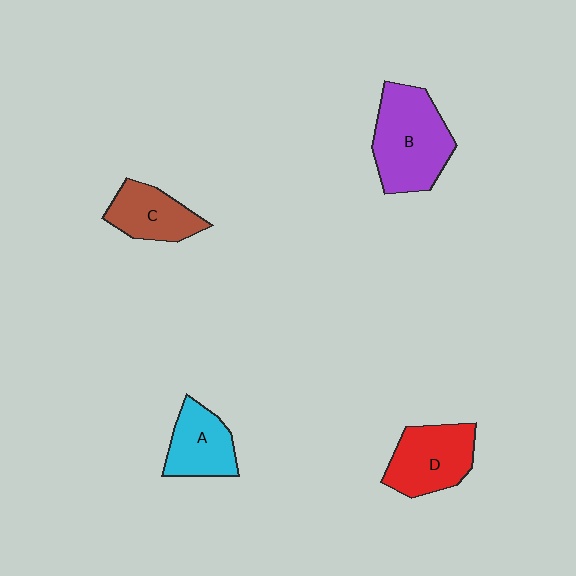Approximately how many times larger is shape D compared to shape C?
Approximately 1.3 times.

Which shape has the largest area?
Shape B (purple).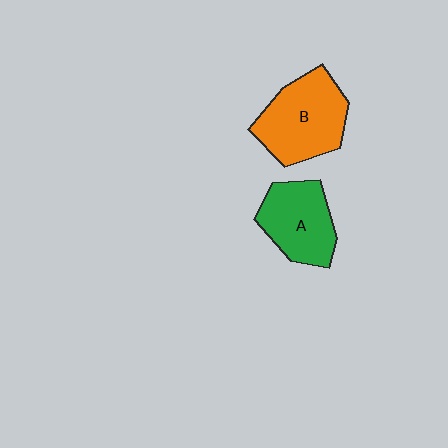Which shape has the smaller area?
Shape A (green).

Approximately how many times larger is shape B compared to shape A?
Approximately 1.2 times.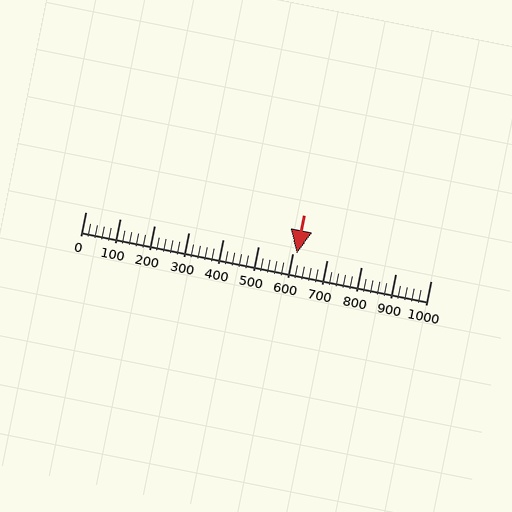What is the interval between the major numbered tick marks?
The major tick marks are spaced 100 units apart.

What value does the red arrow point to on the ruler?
The red arrow points to approximately 614.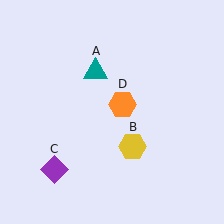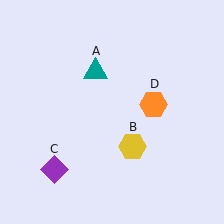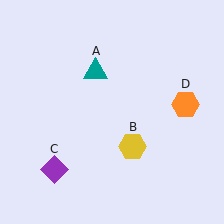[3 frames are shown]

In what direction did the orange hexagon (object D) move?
The orange hexagon (object D) moved right.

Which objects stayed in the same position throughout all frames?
Teal triangle (object A) and yellow hexagon (object B) and purple diamond (object C) remained stationary.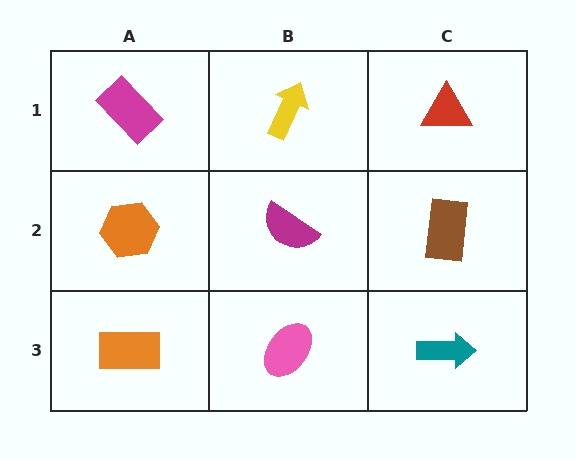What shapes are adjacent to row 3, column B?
A magenta semicircle (row 2, column B), an orange rectangle (row 3, column A), a teal arrow (row 3, column C).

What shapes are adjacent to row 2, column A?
A magenta rectangle (row 1, column A), an orange rectangle (row 3, column A), a magenta semicircle (row 2, column B).